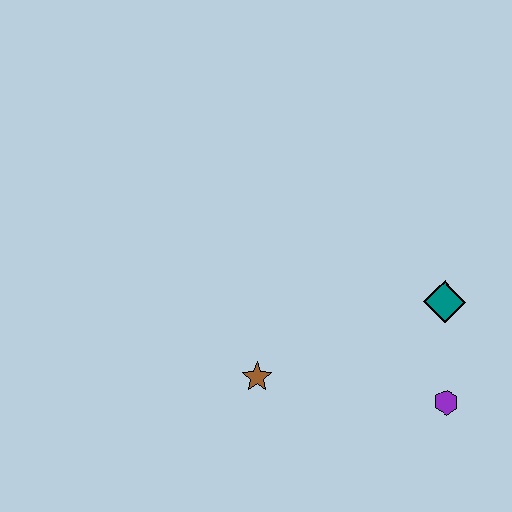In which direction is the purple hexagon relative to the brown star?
The purple hexagon is to the right of the brown star.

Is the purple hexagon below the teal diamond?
Yes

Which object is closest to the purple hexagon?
The teal diamond is closest to the purple hexagon.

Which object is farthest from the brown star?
The teal diamond is farthest from the brown star.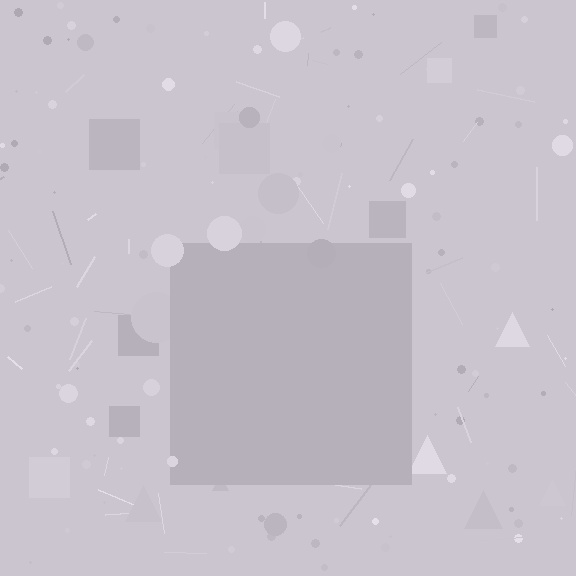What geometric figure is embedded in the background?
A square is embedded in the background.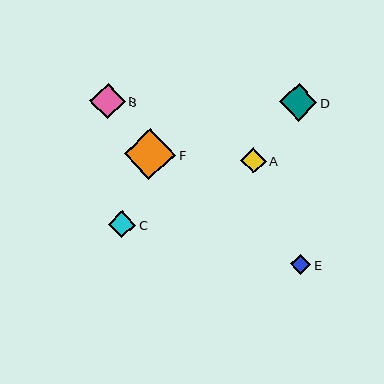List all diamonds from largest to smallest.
From largest to smallest: F, D, B, C, A, E.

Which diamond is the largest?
Diamond F is the largest with a size of approximately 52 pixels.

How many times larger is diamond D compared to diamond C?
Diamond D is approximately 1.4 times the size of diamond C.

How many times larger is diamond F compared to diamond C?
Diamond F is approximately 1.9 times the size of diamond C.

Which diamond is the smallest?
Diamond E is the smallest with a size of approximately 20 pixels.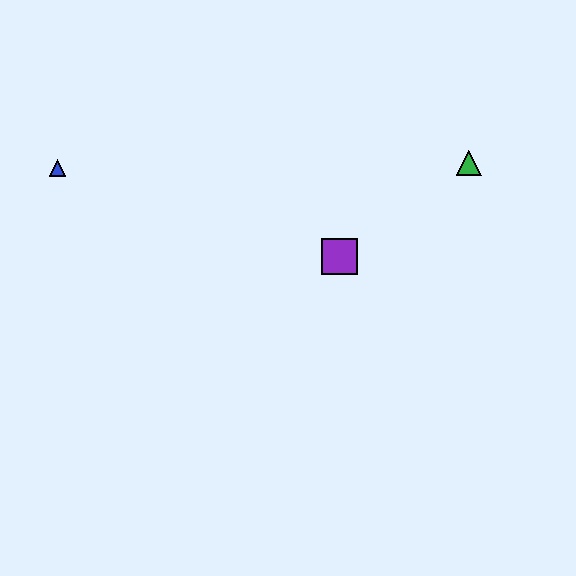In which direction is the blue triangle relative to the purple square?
The blue triangle is to the left of the purple square.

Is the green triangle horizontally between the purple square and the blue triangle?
No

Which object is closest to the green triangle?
The purple square is closest to the green triangle.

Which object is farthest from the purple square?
The blue triangle is farthest from the purple square.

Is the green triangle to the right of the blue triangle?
Yes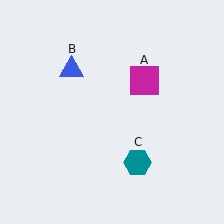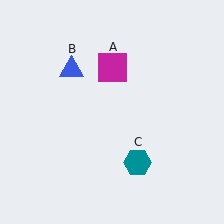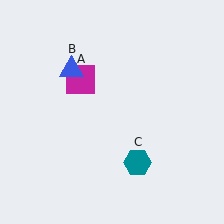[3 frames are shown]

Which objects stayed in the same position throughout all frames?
Blue triangle (object B) and teal hexagon (object C) remained stationary.